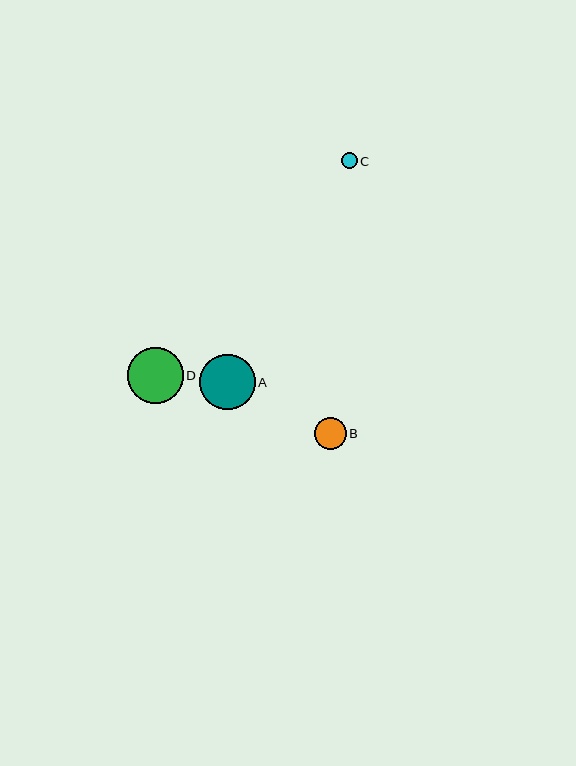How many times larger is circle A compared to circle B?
Circle A is approximately 1.7 times the size of circle B.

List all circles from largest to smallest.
From largest to smallest: D, A, B, C.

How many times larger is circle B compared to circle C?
Circle B is approximately 2.0 times the size of circle C.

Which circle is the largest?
Circle D is the largest with a size of approximately 56 pixels.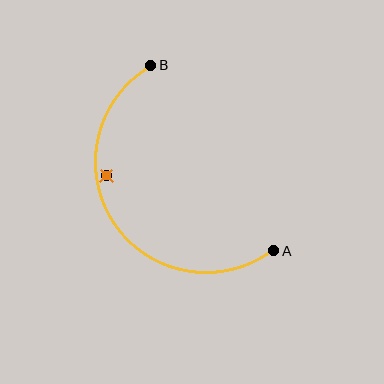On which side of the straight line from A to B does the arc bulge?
The arc bulges to the left of the straight line connecting A and B.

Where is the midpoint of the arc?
The arc midpoint is the point on the curve farthest from the straight line joining A and B. It sits to the left of that line.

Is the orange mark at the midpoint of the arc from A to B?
No — the orange mark does not lie on the arc at all. It sits slightly inside the curve.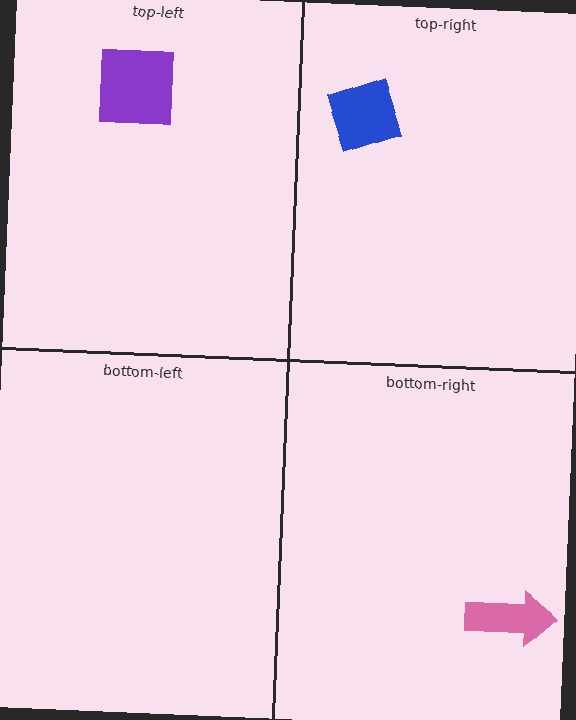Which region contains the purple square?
The top-left region.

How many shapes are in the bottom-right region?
1.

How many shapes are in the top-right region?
1.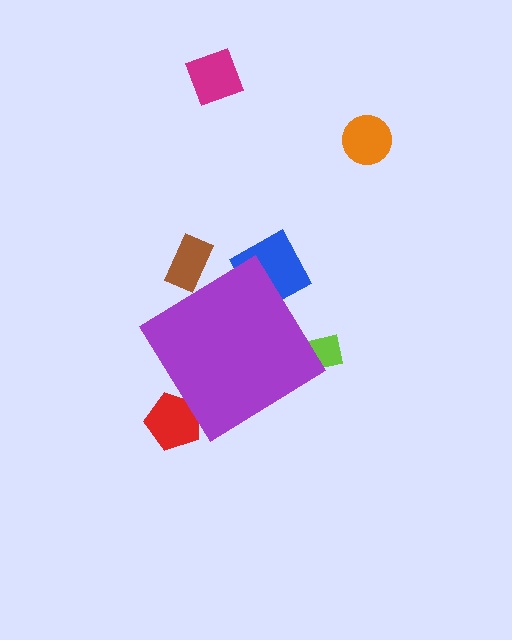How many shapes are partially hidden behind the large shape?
4 shapes are partially hidden.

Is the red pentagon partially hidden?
Yes, the red pentagon is partially hidden behind the purple diamond.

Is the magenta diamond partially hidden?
No, the magenta diamond is fully visible.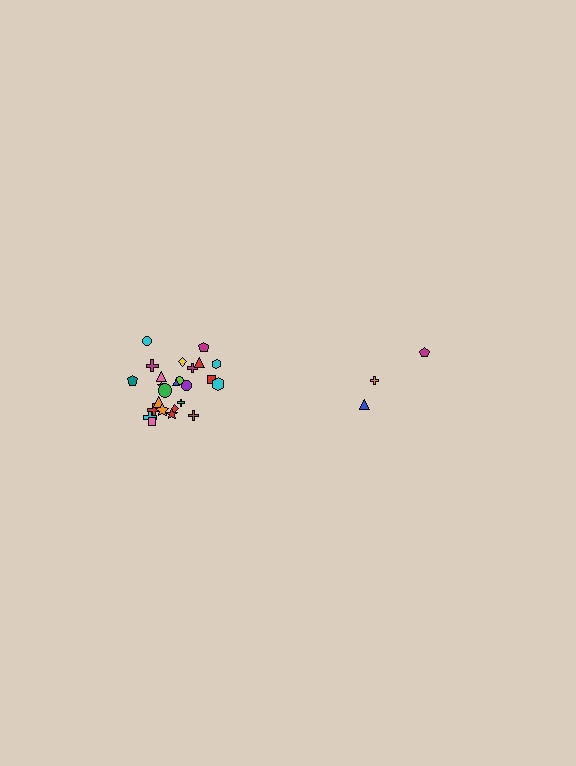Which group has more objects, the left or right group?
The left group.